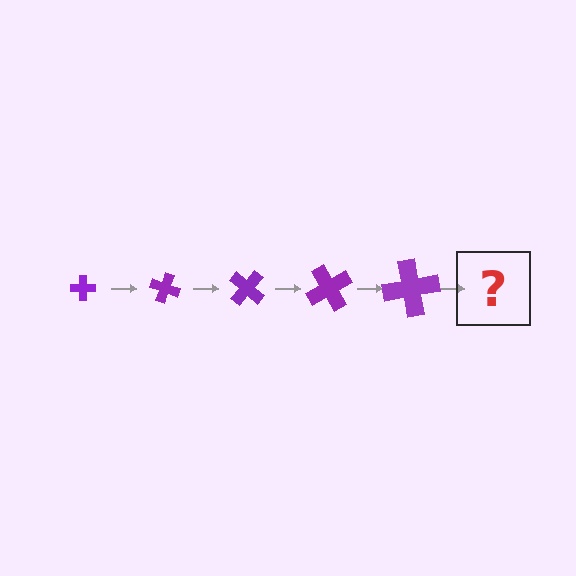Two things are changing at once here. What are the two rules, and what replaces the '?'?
The two rules are that the cross grows larger each step and it rotates 20 degrees each step. The '?' should be a cross, larger than the previous one and rotated 100 degrees from the start.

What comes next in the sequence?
The next element should be a cross, larger than the previous one and rotated 100 degrees from the start.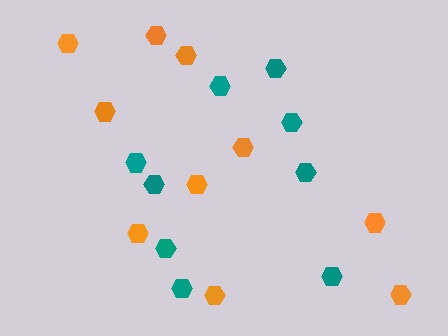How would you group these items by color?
There are 2 groups: one group of teal hexagons (9) and one group of orange hexagons (10).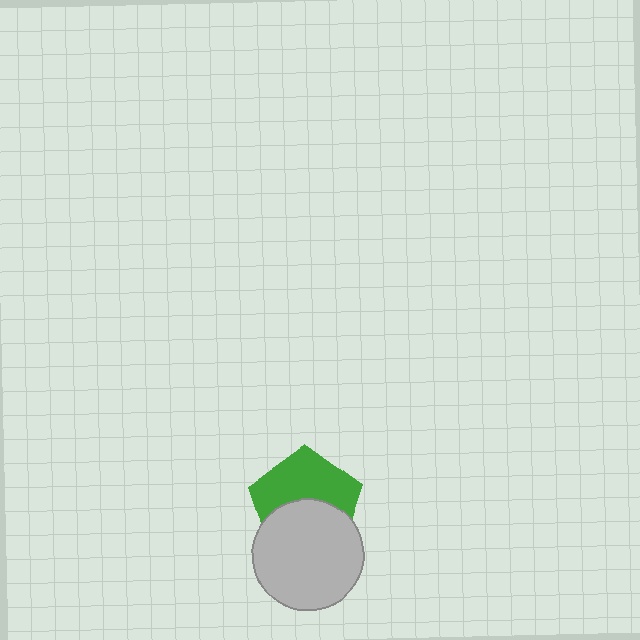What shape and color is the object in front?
The object in front is a light gray circle.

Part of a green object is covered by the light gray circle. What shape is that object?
It is a pentagon.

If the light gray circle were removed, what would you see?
You would see the complete green pentagon.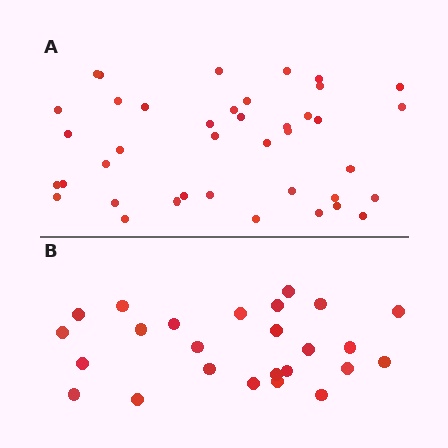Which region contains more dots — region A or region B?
Region A (the top region) has more dots.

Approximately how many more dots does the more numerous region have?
Region A has approximately 15 more dots than region B.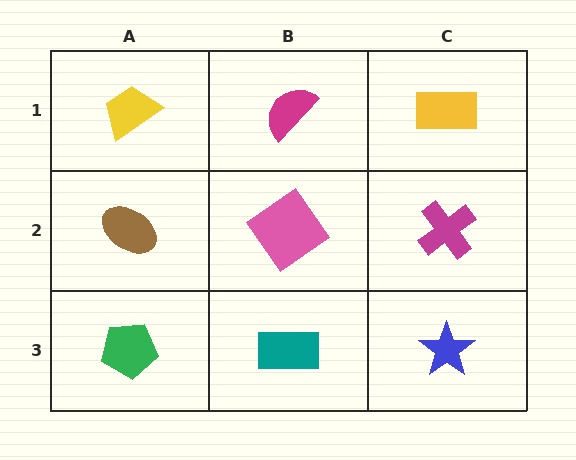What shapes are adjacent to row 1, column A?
A brown ellipse (row 2, column A), a magenta semicircle (row 1, column B).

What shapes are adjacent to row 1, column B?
A pink diamond (row 2, column B), a yellow trapezoid (row 1, column A), a yellow rectangle (row 1, column C).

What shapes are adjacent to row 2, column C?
A yellow rectangle (row 1, column C), a blue star (row 3, column C), a pink diamond (row 2, column B).